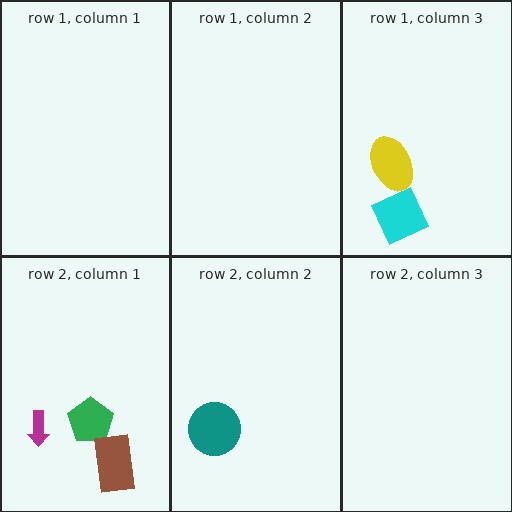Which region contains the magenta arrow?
The row 2, column 1 region.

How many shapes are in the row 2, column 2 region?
1.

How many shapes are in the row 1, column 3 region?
2.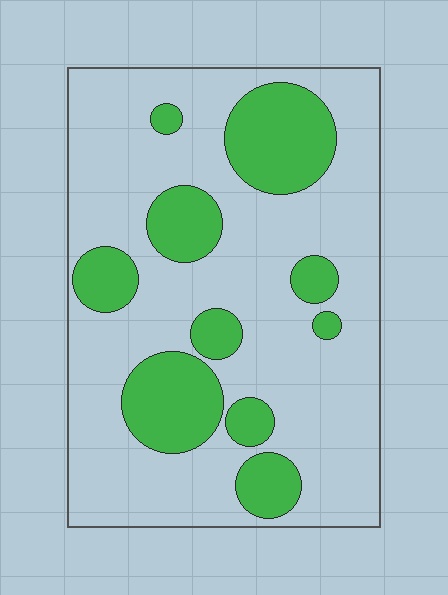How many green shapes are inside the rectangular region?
10.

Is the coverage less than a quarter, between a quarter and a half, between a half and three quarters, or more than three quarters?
Between a quarter and a half.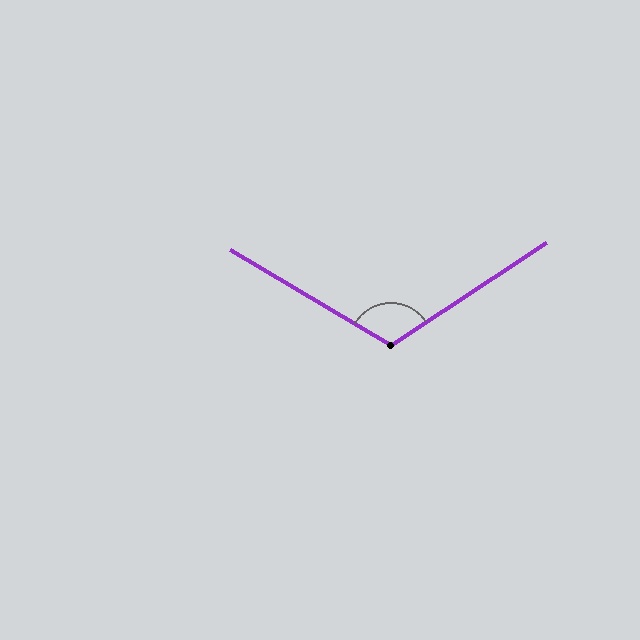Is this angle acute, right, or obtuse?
It is obtuse.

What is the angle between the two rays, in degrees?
Approximately 116 degrees.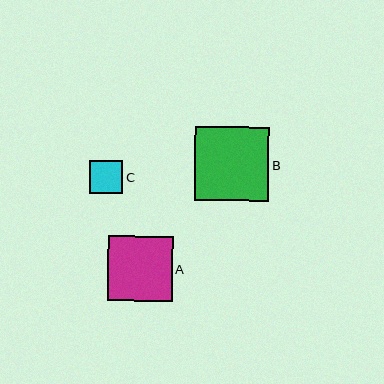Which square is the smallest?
Square C is the smallest with a size of approximately 33 pixels.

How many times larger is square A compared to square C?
Square A is approximately 2.0 times the size of square C.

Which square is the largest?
Square B is the largest with a size of approximately 74 pixels.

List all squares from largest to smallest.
From largest to smallest: B, A, C.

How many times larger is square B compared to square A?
Square B is approximately 1.1 times the size of square A.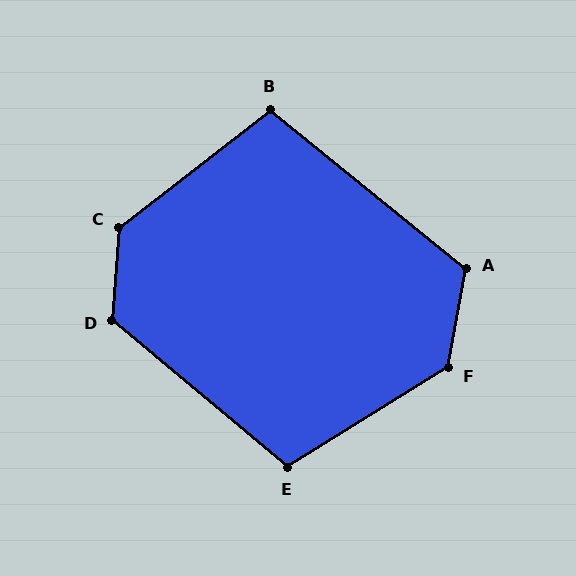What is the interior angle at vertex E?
Approximately 108 degrees (obtuse).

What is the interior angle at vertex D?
Approximately 125 degrees (obtuse).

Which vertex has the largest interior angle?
C, at approximately 133 degrees.